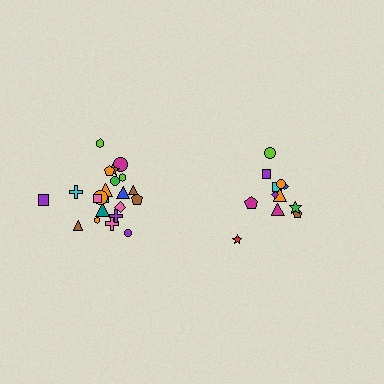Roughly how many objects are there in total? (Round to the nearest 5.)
Roughly 35 objects in total.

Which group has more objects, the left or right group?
The left group.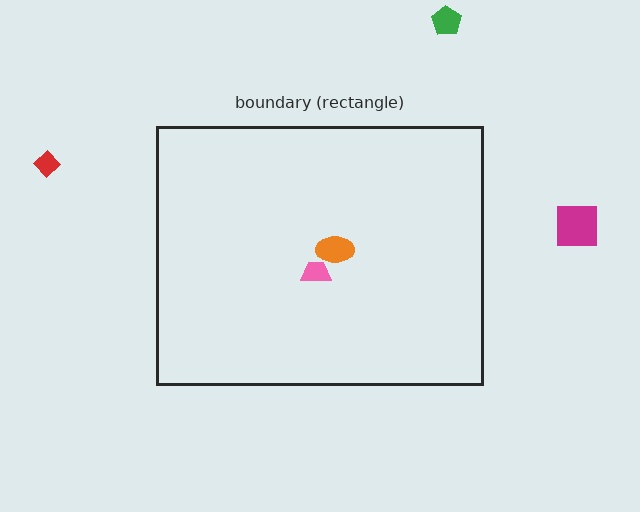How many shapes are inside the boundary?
2 inside, 3 outside.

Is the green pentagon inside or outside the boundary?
Outside.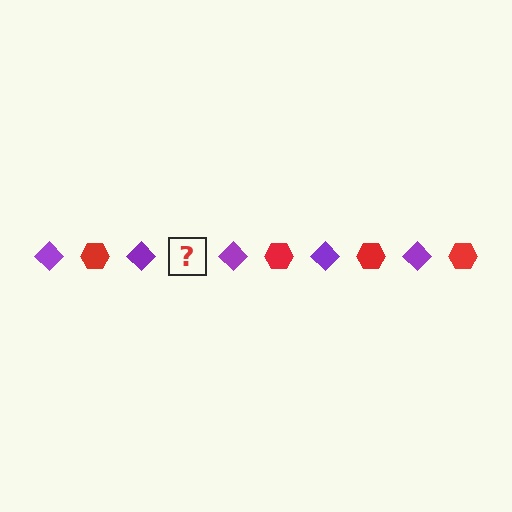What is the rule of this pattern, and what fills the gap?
The rule is that the pattern alternates between purple diamond and red hexagon. The gap should be filled with a red hexagon.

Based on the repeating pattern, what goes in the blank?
The blank should be a red hexagon.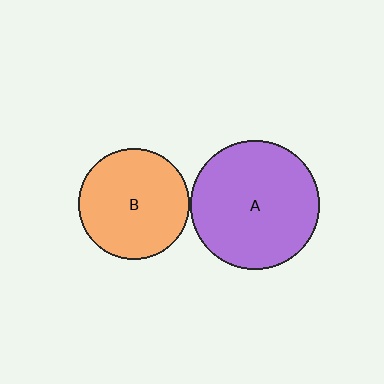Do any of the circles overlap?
No, none of the circles overlap.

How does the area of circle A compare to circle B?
Approximately 1.3 times.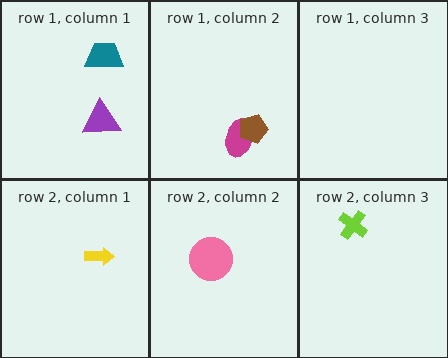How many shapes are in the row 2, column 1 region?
1.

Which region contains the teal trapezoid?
The row 1, column 1 region.